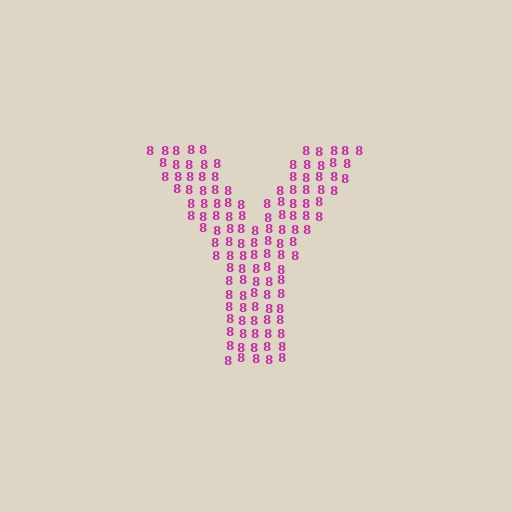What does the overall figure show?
The overall figure shows the letter Y.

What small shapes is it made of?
It is made of small digit 8's.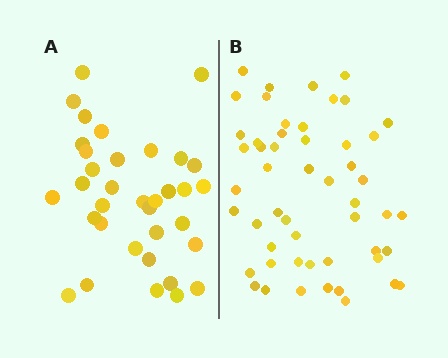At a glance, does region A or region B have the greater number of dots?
Region B (the right region) has more dots.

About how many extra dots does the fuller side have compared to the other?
Region B has approximately 15 more dots than region A.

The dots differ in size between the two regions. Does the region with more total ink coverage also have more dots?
No. Region A has more total ink coverage because its dots are larger, but region B actually contains more individual dots. Total area can be misleading — the number of items is what matters here.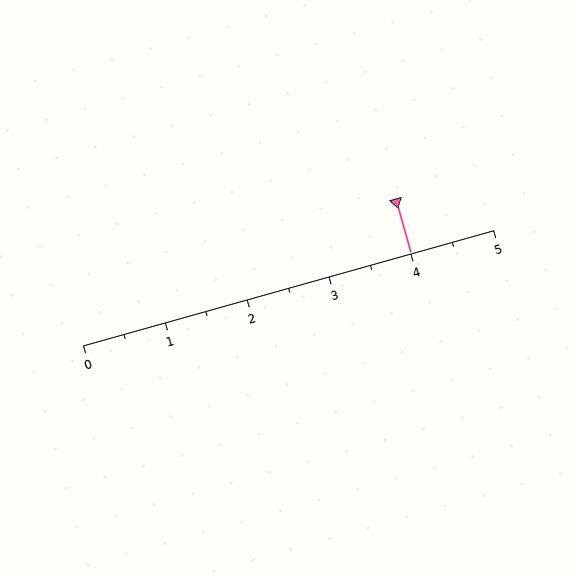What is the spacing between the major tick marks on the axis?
The major ticks are spaced 1 apart.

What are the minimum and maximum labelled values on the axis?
The axis runs from 0 to 5.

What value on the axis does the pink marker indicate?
The marker indicates approximately 4.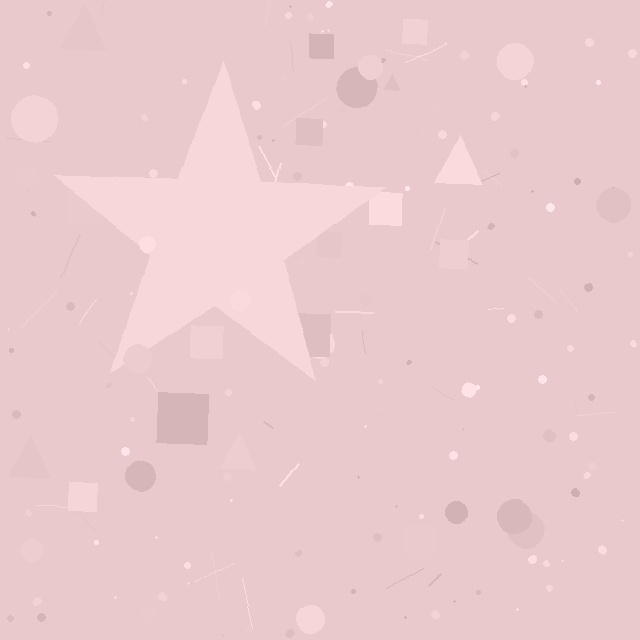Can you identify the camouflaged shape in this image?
The camouflaged shape is a star.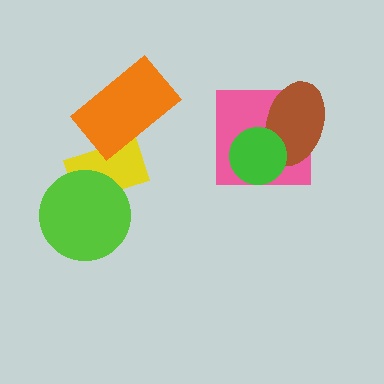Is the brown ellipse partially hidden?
Yes, it is partially covered by another shape.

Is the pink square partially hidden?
Yes, it is partially covered by another shape.